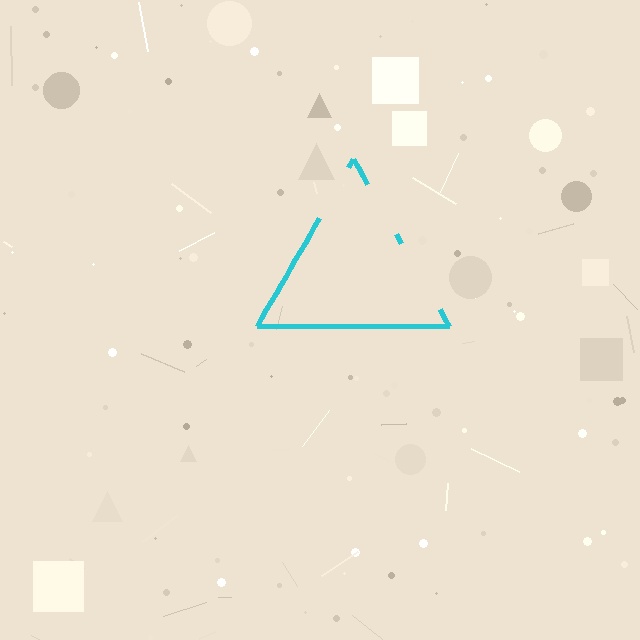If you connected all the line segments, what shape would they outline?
They would outline a triangle.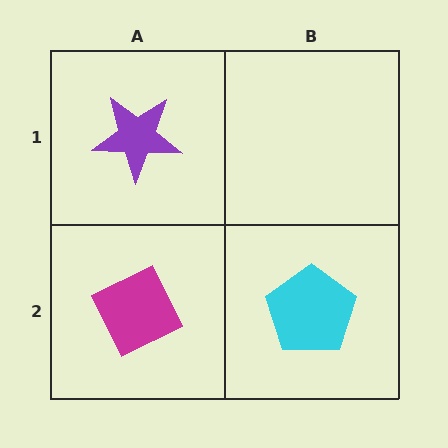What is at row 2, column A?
A magenta diamond.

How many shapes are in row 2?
2 shapes.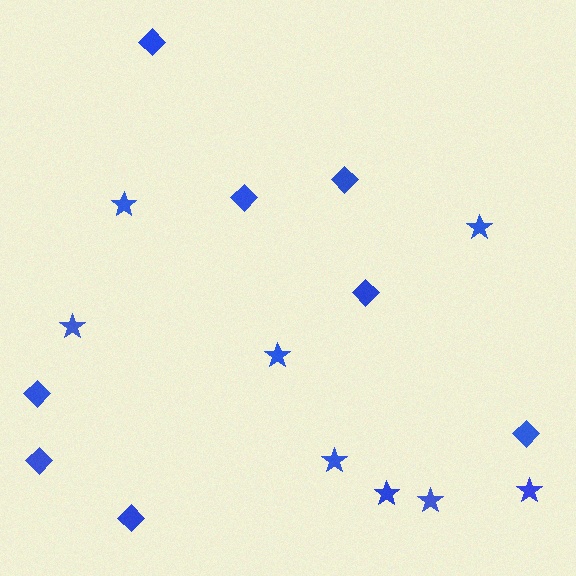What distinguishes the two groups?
There are 2 groups: one group of stars (8) and one group of diamonds (8).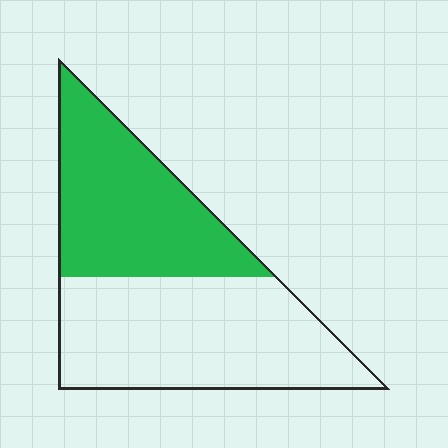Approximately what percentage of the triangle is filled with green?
Approximately 45%.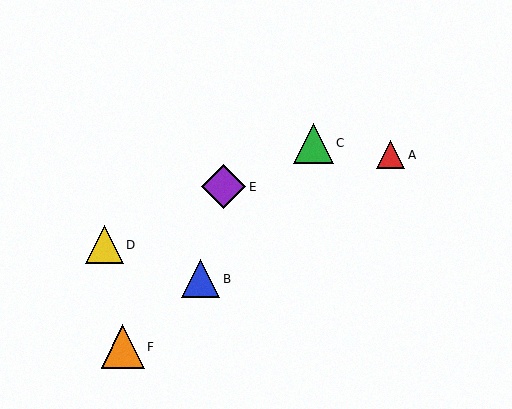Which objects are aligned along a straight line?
Objects C, D, E are aligned along a straight line.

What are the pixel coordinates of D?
Object D is at (105, 245).